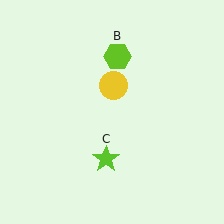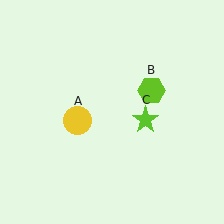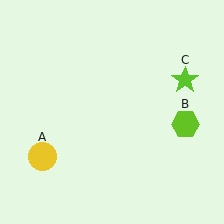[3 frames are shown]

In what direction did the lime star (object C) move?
The lime star (object C) moved up and to the right.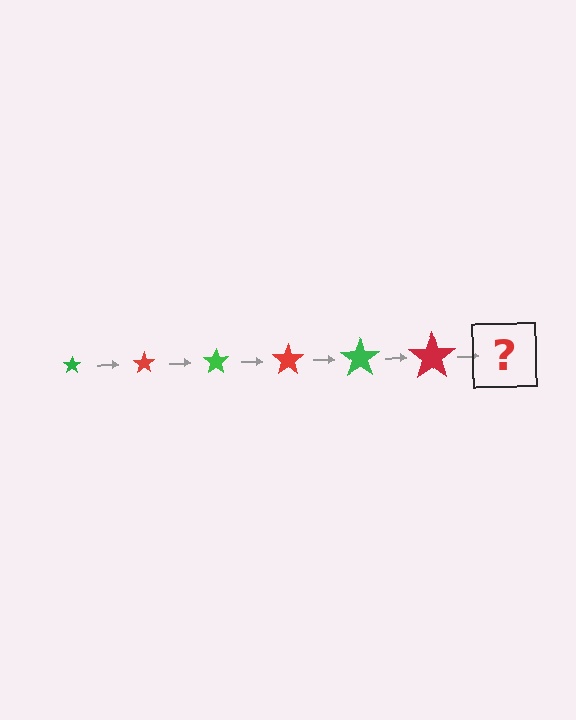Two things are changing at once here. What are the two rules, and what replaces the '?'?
The two rules are that the star grows larger each step and the color cycles through green and red. The '?' should be a green star, larger than the previous one.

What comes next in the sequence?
The next element should be a green star, larger than the previous one.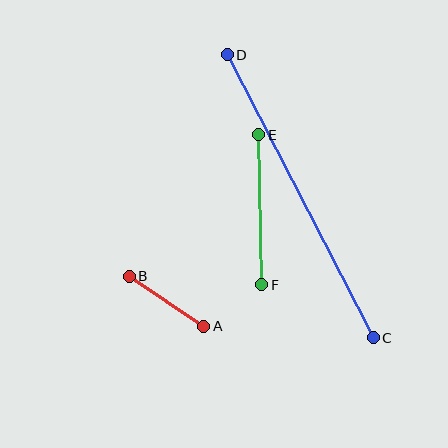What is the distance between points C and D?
The distance is approximately 319 pixels.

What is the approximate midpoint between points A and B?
The midpoint is at approximately (167, 301) pixels.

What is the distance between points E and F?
The distance is approximately 150 pixels.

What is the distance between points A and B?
The distance is approximately 90 pixels.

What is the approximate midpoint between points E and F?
The midpoint is at approximately (260, 210) pixels.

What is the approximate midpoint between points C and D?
The midpoint is at approximately (300, 196) pixels.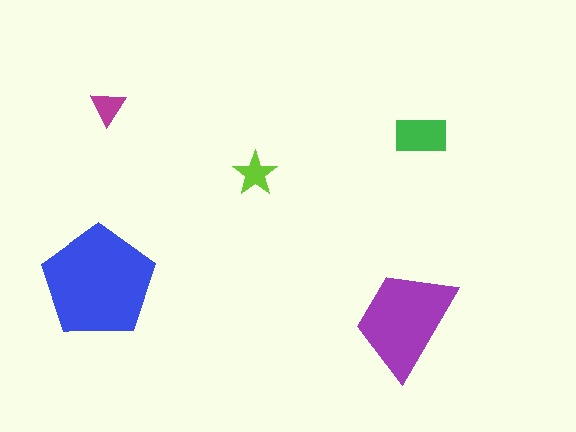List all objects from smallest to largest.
The magenta triangle, the lime star, the green rectangle, the purple trapezoid, the blue pentagon.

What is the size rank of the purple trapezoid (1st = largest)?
2nd.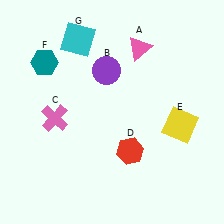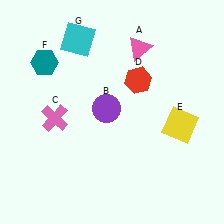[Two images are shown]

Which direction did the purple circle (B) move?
The purple circle (B) moved down.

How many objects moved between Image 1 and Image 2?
2 objects moved between the two images.